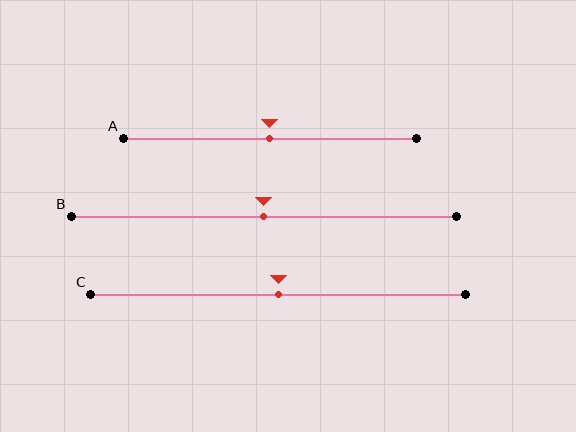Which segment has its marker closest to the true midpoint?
Segment A has its marker closest to the true midpoint.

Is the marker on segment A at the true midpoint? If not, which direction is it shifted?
Yes, the marker on segment A is at the true midpoint.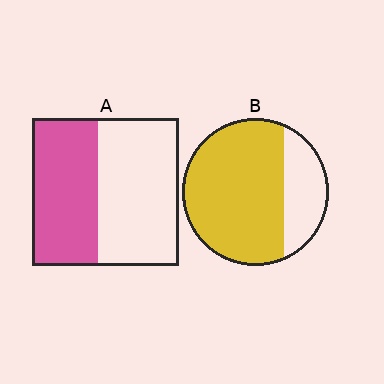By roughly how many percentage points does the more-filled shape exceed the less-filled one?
By roughly 30 percentage points (B over A).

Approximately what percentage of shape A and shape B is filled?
A is approximately 45% and B is approximately 75%.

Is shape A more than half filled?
No.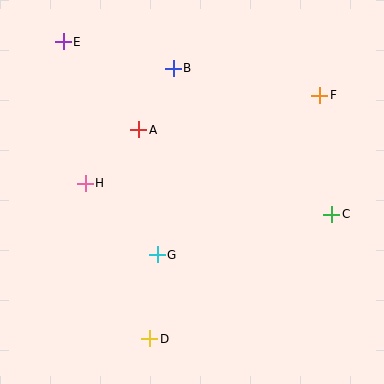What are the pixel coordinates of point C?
Point C is at (332, 214).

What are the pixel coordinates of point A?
Point A is at (139, 130).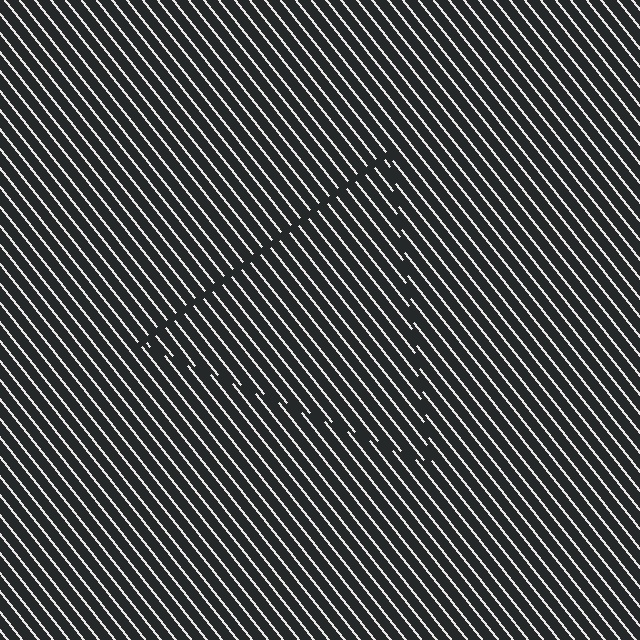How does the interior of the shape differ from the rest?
The interior of the shape contains the same grating, shifted by half a period — the contour is defined by the phase discontinuity where line-ends from the inner and outer gratings abut.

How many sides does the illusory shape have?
3 sides — the line-ends trace a triangle.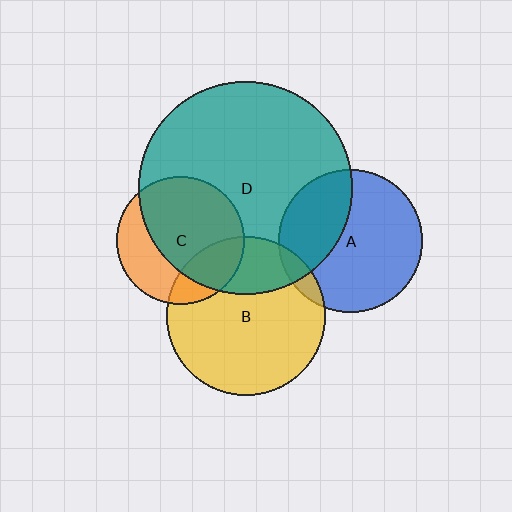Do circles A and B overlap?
Yes.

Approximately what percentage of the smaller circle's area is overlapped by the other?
Approximately 10%.